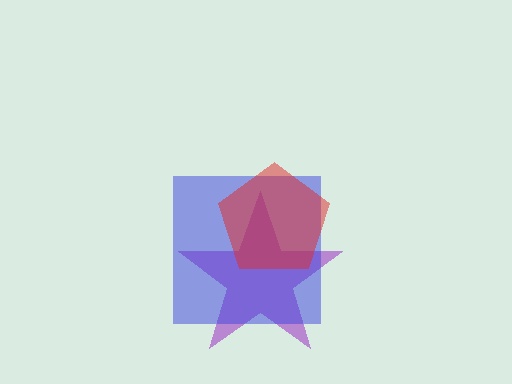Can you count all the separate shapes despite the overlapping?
Yes, there are 3 separate shapes.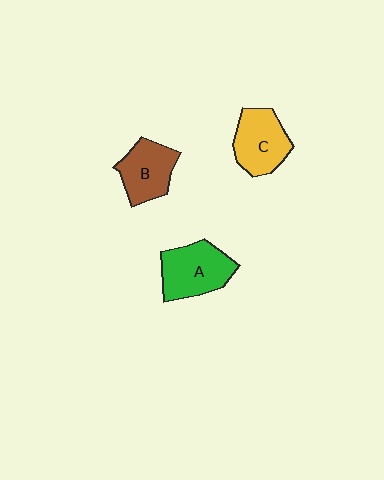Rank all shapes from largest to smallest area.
From largest to smallest: A (green), C (yellow), B (brown).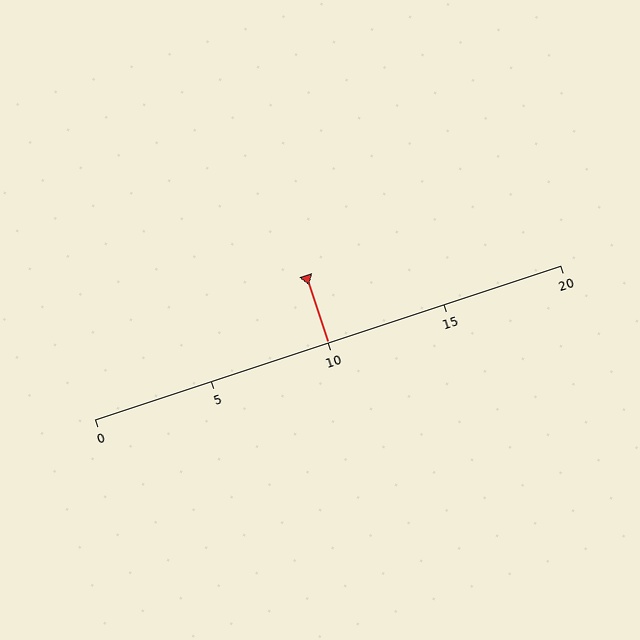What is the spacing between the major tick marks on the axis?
The major ticks are spaced 5 apart.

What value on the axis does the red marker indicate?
The marker indicates approximately 10.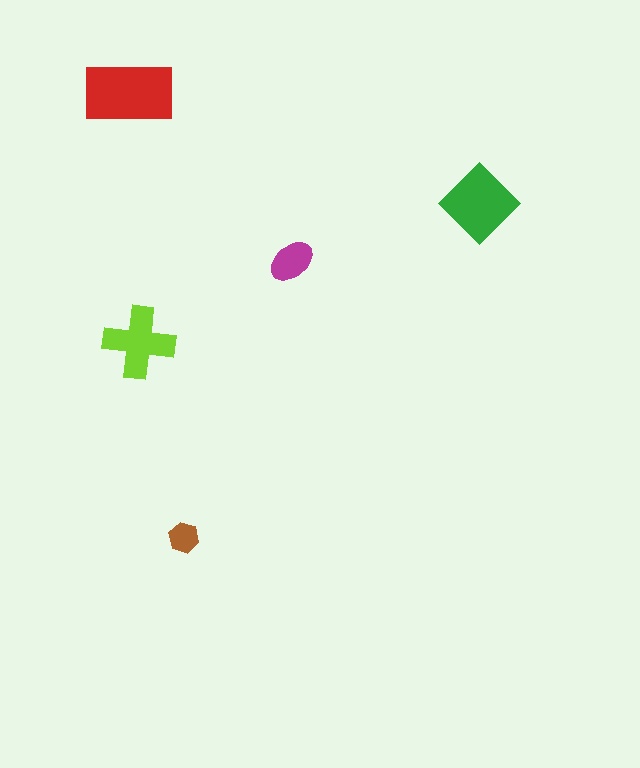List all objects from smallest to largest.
The brown hexagon, the magenta ellipse, the lime cross, the green diamond, the red rectangle.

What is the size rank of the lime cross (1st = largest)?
3rd.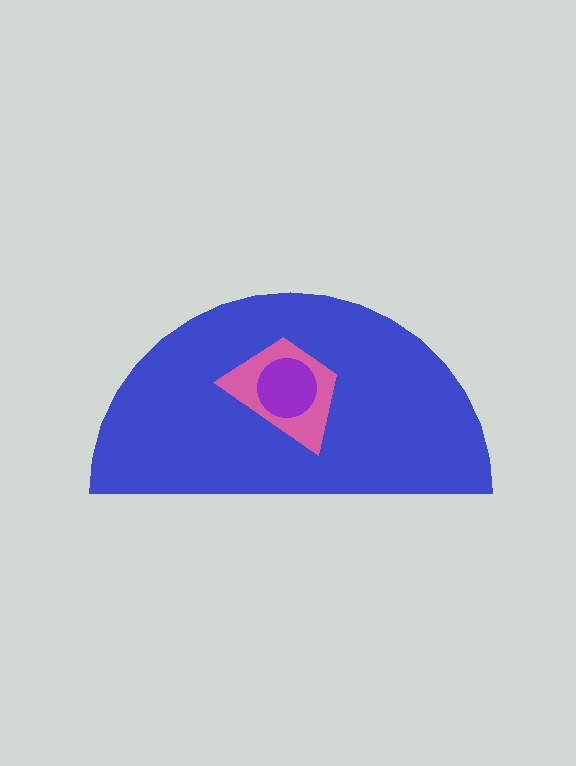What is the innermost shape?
The purple circle.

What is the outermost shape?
The blue semicircle.